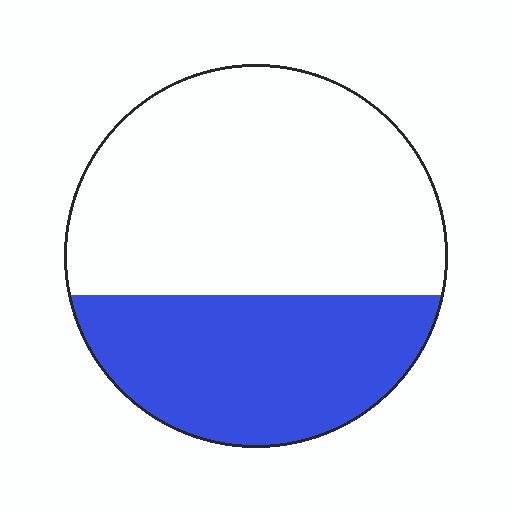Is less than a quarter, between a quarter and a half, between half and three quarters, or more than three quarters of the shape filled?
Between a quarter and a half.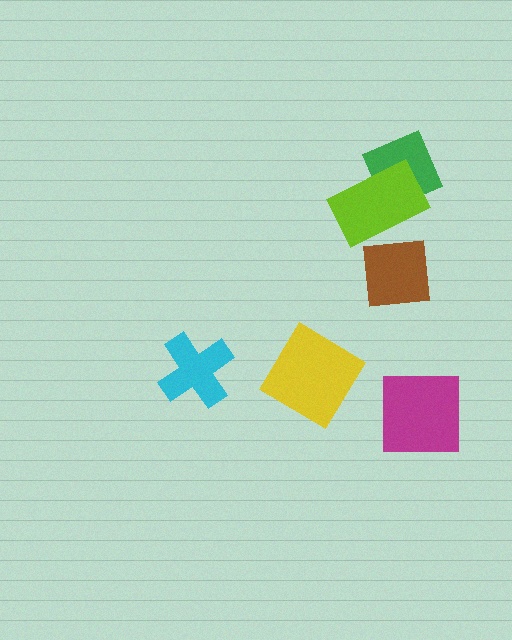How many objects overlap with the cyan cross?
0 objects overlap with the cyan cross.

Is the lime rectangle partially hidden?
Yes, it is partially covered by another shape.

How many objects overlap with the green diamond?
1 object overlaps with the green diamond.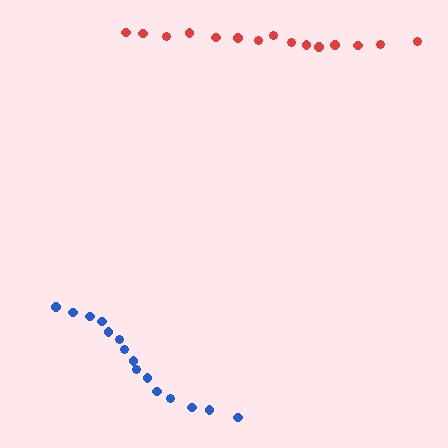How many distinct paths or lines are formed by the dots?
There are 2 distinct paths.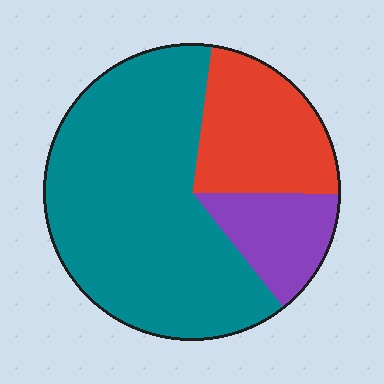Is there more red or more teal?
Teal.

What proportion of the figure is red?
Red takes up less than a quarter of the figure.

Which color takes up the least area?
Purple, at roughly 15%.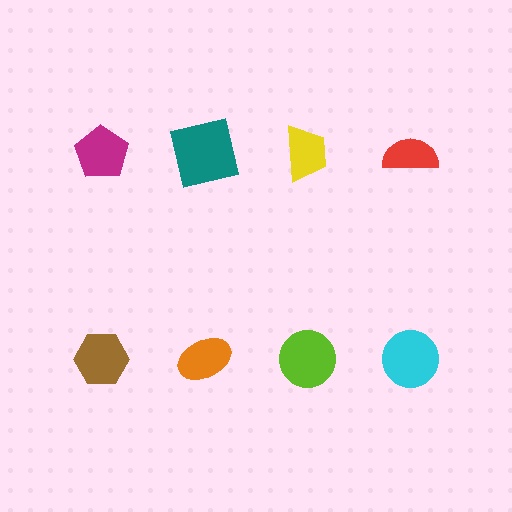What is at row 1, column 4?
A red semicircle.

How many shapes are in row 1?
4 shapes.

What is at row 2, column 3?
A lime circle.